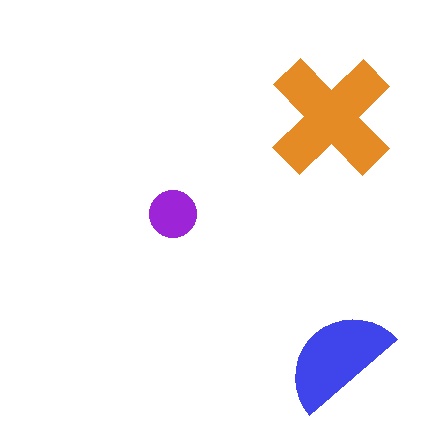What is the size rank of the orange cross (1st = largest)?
1st.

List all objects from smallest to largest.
The purple circle, the blue semicircle, the orange cross.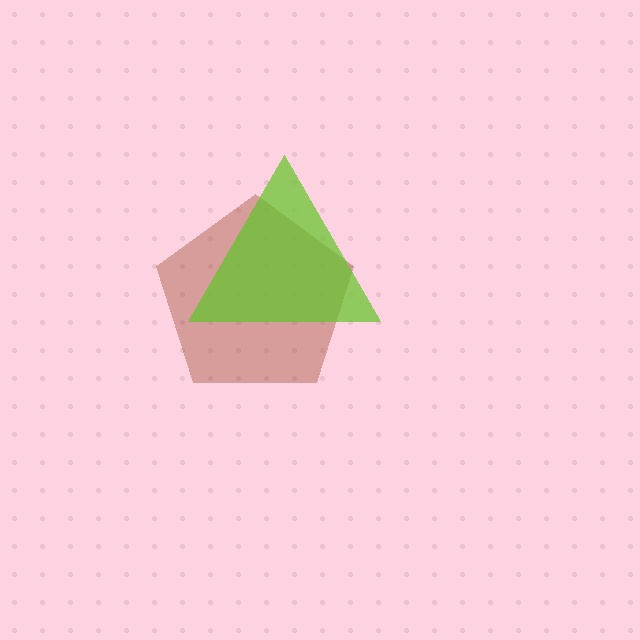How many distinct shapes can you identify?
There are 2 distinct shapes: a brown pentagon, a lime triangle.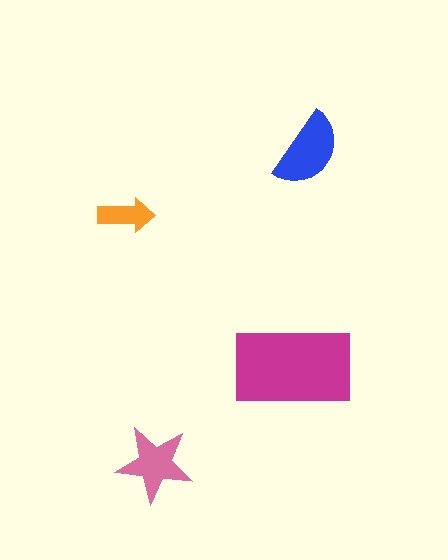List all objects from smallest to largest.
The orange arrow, the pink star, the blue semicircle, the magenta rectangle.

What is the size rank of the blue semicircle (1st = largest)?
2nd.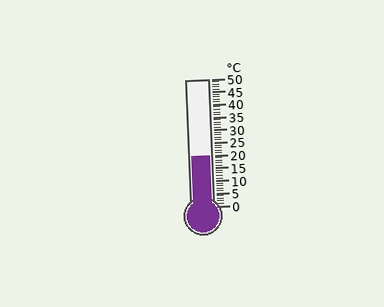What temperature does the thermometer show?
The thermometer shows approximately 20°C.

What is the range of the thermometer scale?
The thermometer scale ranges from 0°C to 50°C.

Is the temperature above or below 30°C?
The temperature is below 30°C.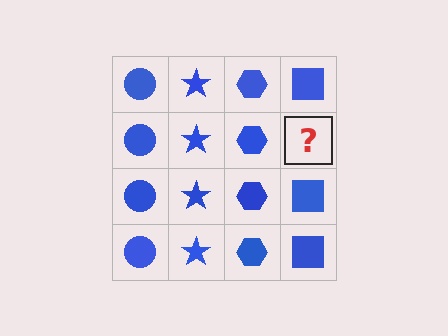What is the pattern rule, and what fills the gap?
The rule is that each column has a consistent shape. The gap should be filled with a blue square.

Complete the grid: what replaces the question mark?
The question mark should be replaced with a blue square.